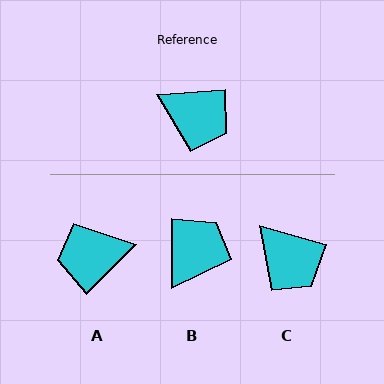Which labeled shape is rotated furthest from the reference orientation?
A, about 140 degrees away.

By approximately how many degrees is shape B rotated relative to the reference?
Approximately 85 degrees counter-clockwise.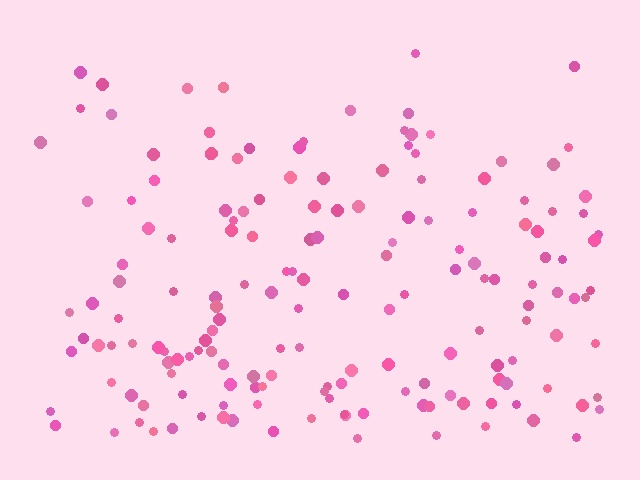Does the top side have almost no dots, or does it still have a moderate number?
Still a moderate number, just noticeably fewer than the bottom.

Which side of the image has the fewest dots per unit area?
The top.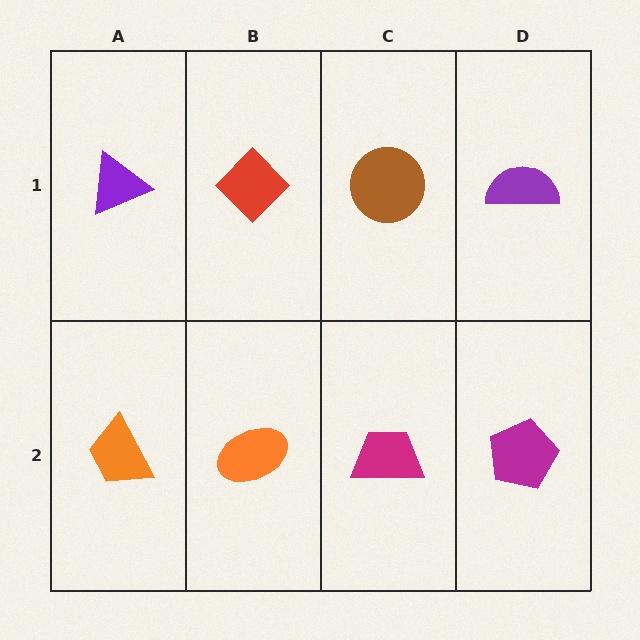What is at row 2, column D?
A magenta pentagon.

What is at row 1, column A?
A purple triangle.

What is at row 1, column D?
A purple semicircle.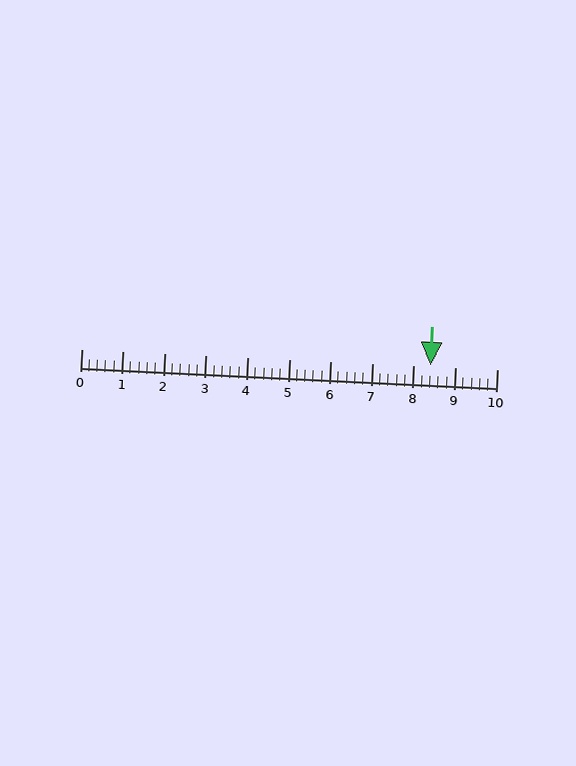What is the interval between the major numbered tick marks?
The major tick marks are spaced 1 units apart.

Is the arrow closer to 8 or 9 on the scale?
The arrow is closer to 8.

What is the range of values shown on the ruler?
The ruler shows values from 0 to 10.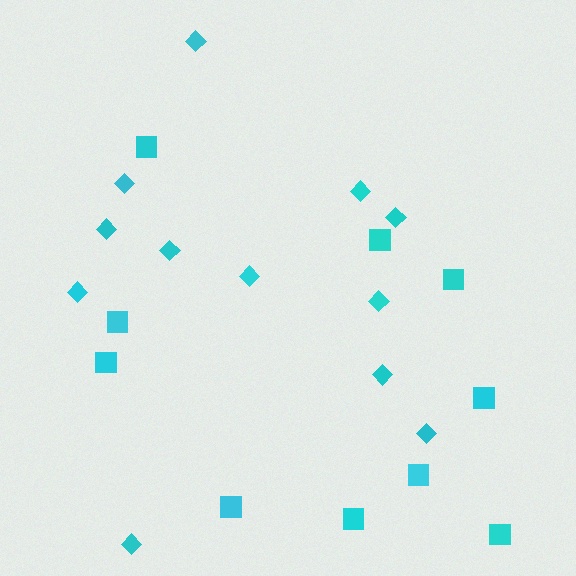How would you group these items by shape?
There are 2 groups: one group of diamonds (12) and one group of squares (10).